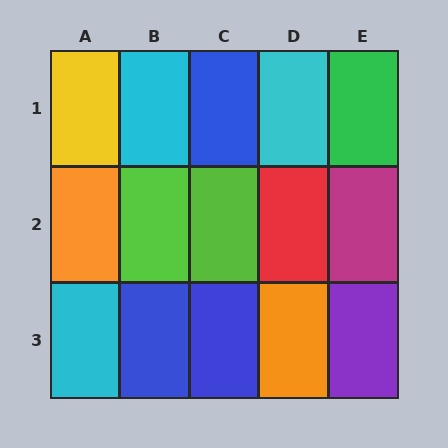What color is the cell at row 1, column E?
Green.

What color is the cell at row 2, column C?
Lime.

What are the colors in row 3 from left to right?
Cyan, blue, blue, orange, purple.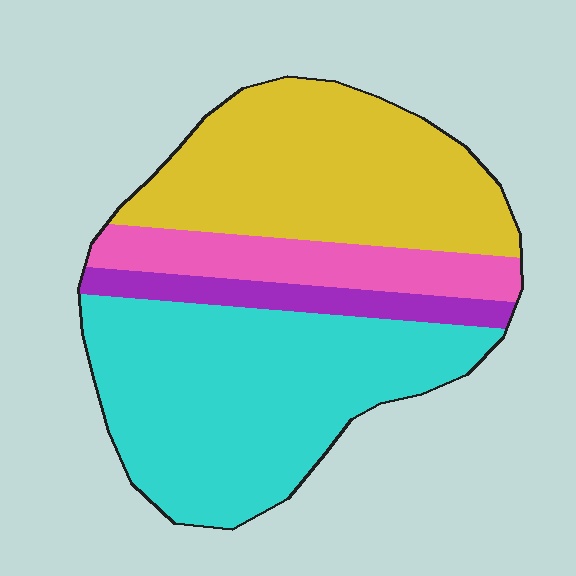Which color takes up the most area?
Cyan, at roughly 45%.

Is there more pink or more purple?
Pink.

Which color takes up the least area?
Purple, at roughly 10%.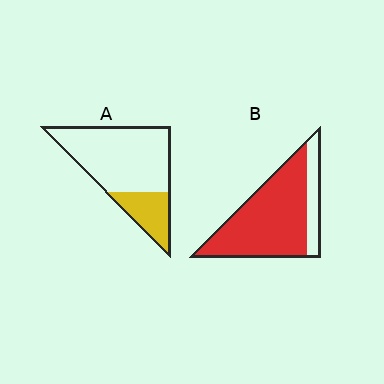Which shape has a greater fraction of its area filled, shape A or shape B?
Shape B.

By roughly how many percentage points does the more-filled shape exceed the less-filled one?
By roughly 55 percentage points (B over A).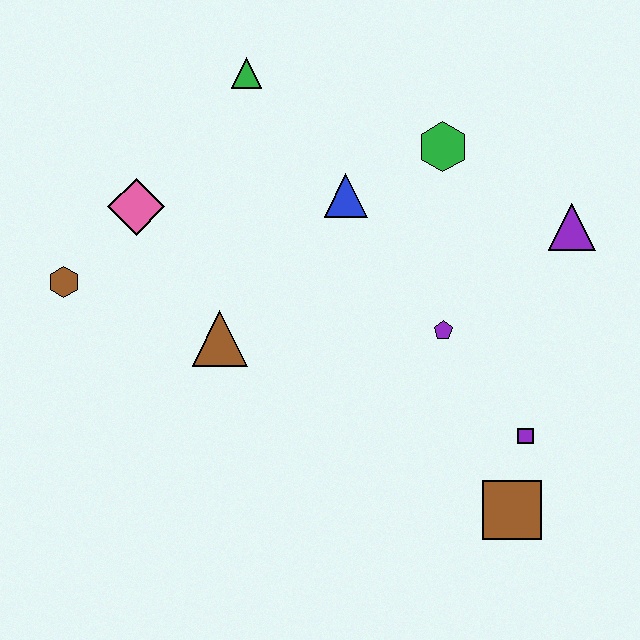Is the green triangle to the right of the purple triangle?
No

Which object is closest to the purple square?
The brown square is closest to the purple square.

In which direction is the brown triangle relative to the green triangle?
The brown triangle is below the green triangle.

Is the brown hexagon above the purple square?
Yes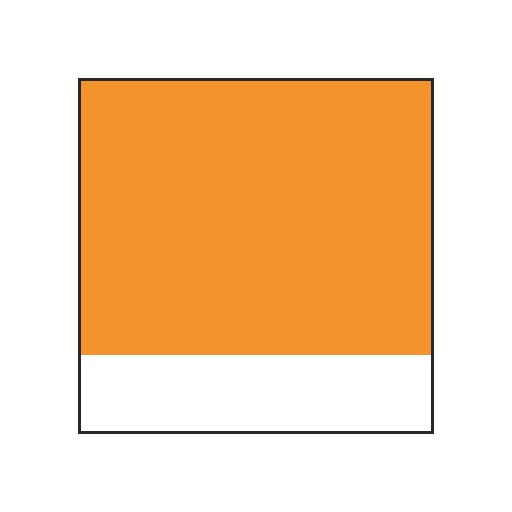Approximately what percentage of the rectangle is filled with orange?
Approximately 80%.